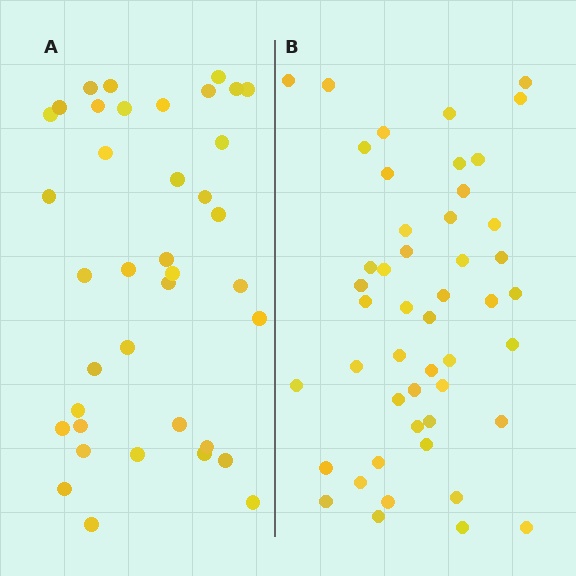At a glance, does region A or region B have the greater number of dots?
Region B (the right region) has more dots.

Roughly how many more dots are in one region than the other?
Region B has roughly 10 or so more dots than region A.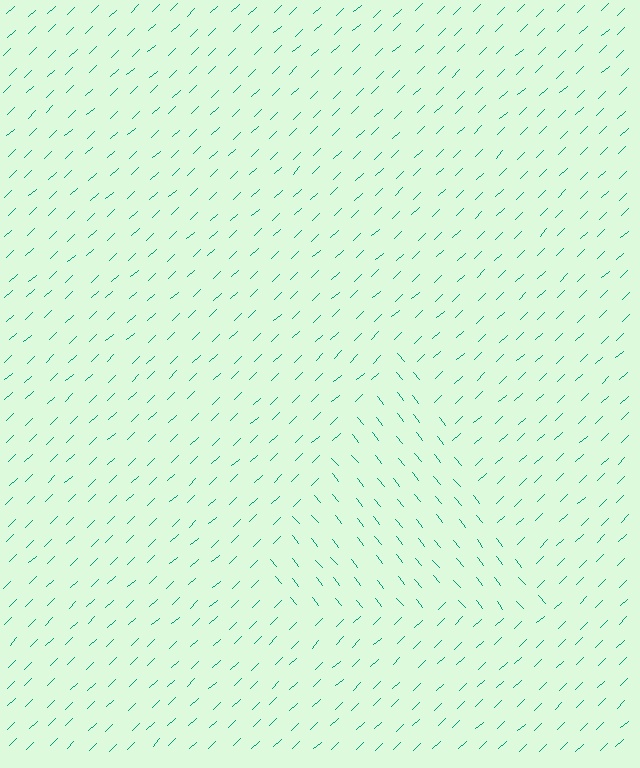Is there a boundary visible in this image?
Yes, there is a texture boundary formed by a change in line orientation.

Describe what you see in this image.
The image is filled with small teal line segments. A triangle region in the image has lines oriented differently from the surrounding lines, creating a visible texture boundary.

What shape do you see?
I see a triangle.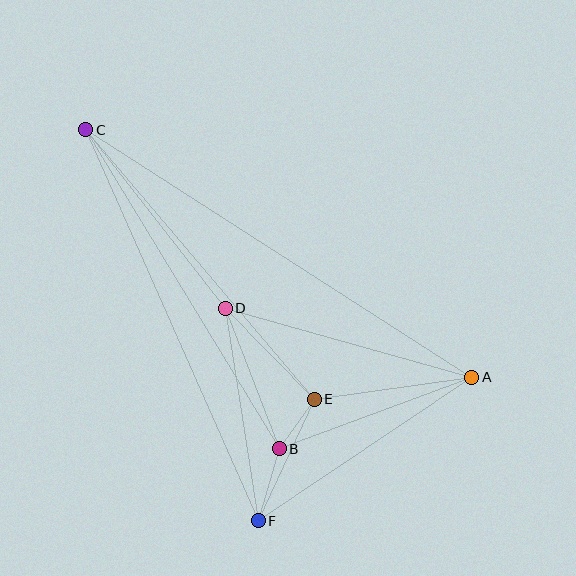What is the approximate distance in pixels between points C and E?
The distance between C and E is approximately 353 pixels.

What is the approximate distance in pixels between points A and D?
The distance between A and D is approximately 256 pixels.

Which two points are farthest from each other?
Points A and C are farthest from each other.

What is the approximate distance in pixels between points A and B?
The distance between A and B is approximately 205 pixels.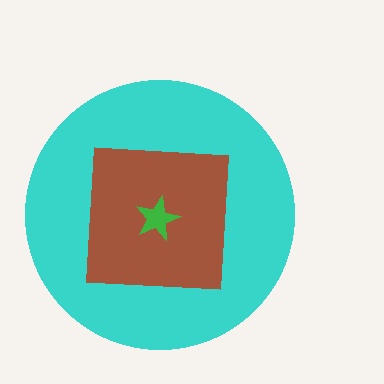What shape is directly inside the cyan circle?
The brown square.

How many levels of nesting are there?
3.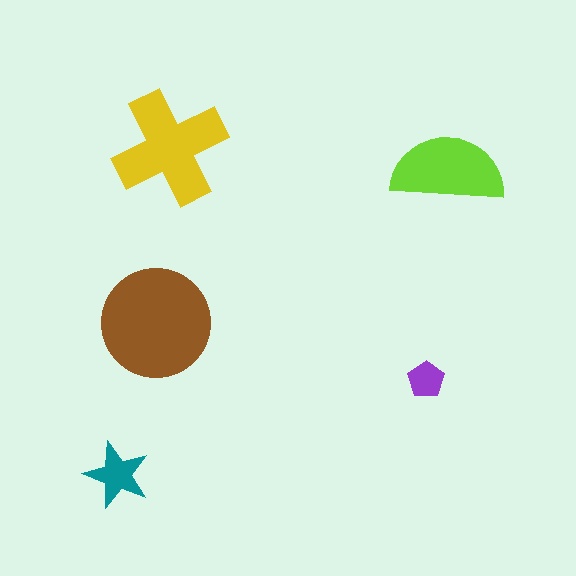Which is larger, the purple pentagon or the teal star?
The teal star.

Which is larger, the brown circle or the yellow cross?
The brown circle.